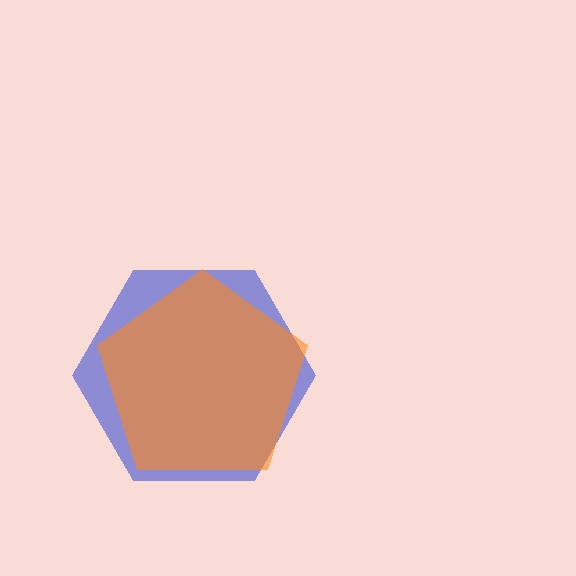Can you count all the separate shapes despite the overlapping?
Yes, there are 2 separate shapes.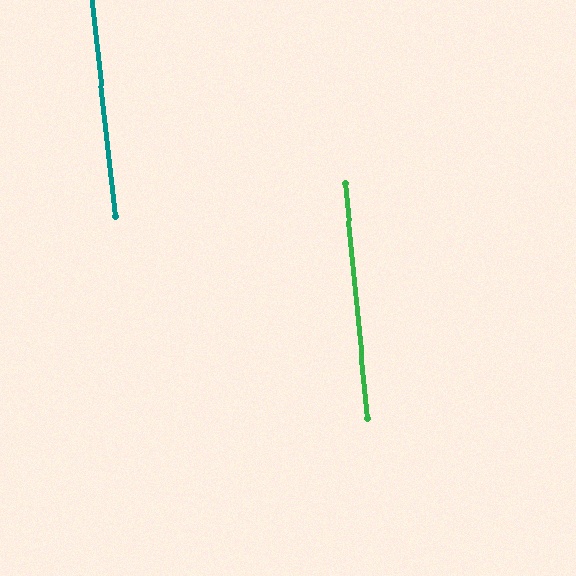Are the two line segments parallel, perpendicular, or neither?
Parallel — their directions differ by only 0.5°.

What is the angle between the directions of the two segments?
Approximately 0 degrees.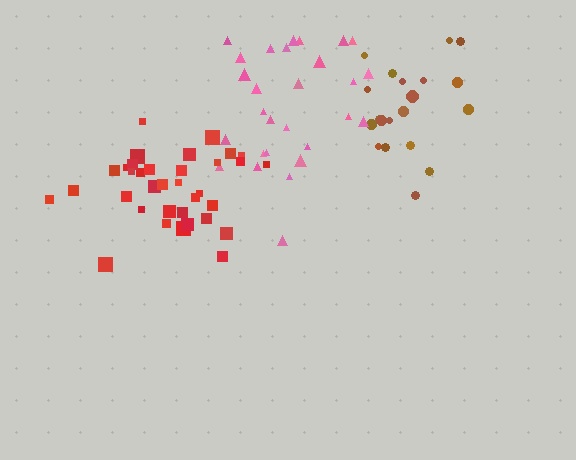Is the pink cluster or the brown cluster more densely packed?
Brown.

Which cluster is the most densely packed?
Brown.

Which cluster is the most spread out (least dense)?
Pink.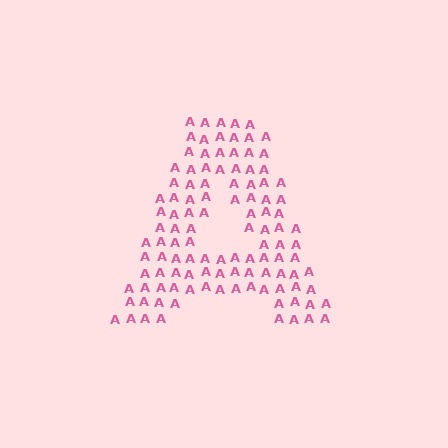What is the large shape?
The large shape is the letter A.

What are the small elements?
The small elements are letter A's.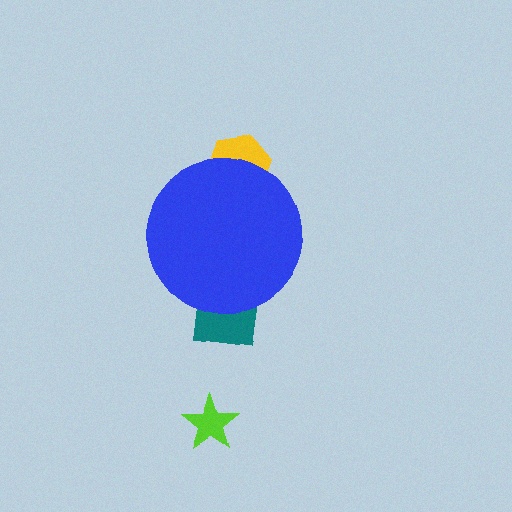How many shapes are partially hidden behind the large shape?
2 shapes are partially hidden.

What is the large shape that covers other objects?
A blue circle.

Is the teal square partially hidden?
Yes, the teal square is partially hidden behind the blue circle.